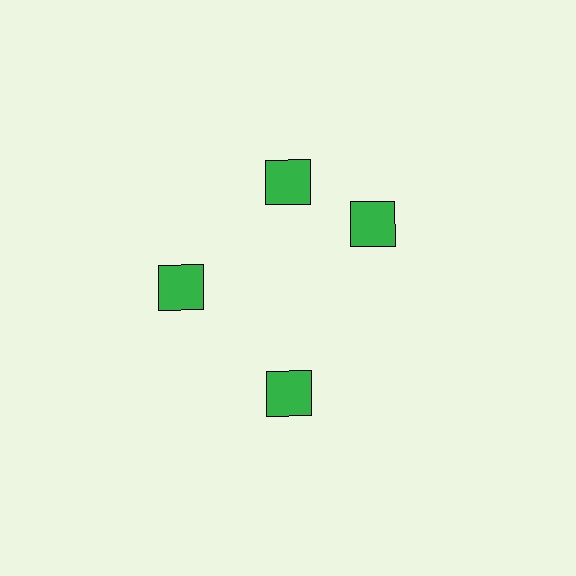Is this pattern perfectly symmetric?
No. The 4 green squares are arranged in a ring, but one element near the 3 o'clock position is rotated out of alignment along the ring, breaking the 4-fold rotational symmetry.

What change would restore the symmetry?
The symmetry would be restored by rotating it back into even spacing with its neighbors so that all 4 squares sit at equal angles and equal distance from the center.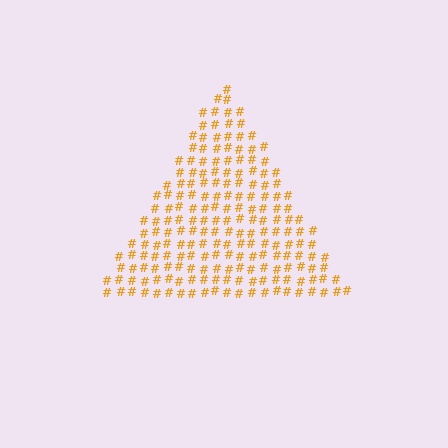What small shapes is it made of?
It is made of small hash symbols.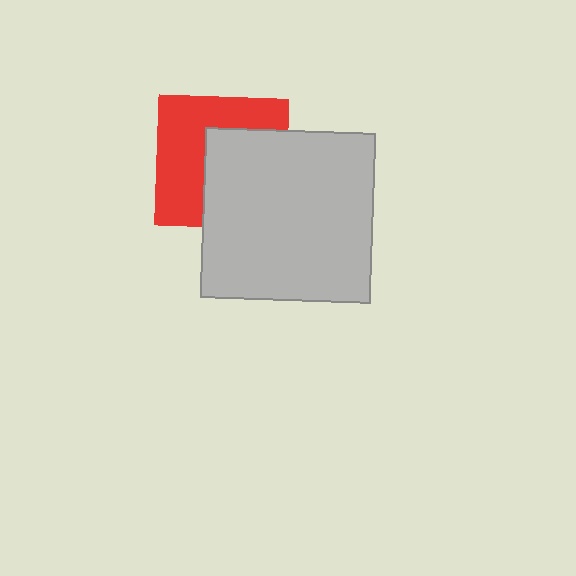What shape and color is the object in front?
The object in front is a light gray square.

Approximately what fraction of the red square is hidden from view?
Roughly 49% of the red square is hidden behind the light gray square.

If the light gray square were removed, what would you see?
You would see the complete red square.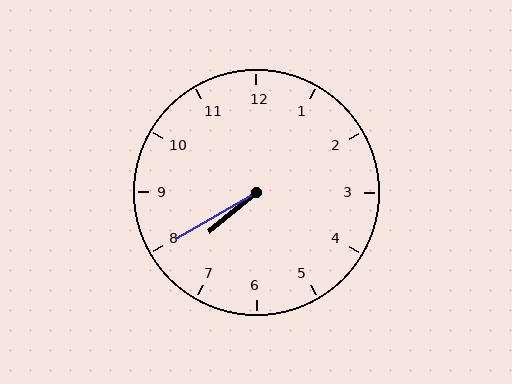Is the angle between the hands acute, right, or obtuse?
It is acute.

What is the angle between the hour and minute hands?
Approximately 10 degrees.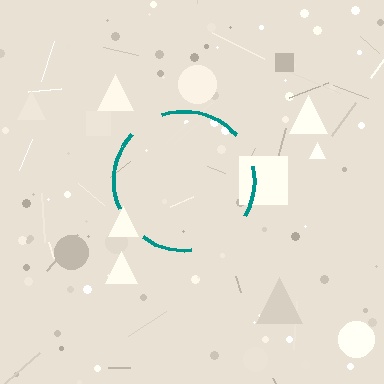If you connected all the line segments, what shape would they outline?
They would outline a circle.